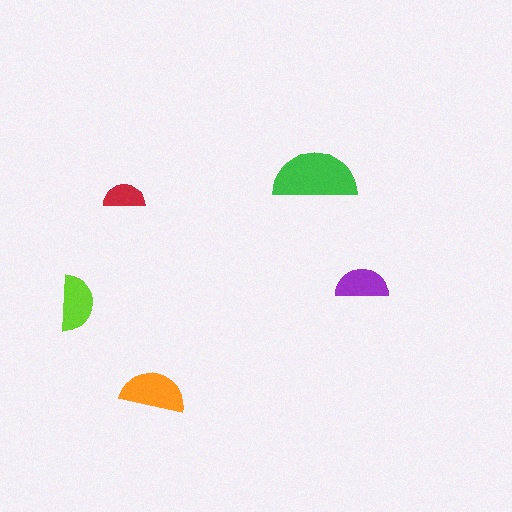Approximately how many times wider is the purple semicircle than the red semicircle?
About 1.5 times wider.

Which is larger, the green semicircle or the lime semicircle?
The green one.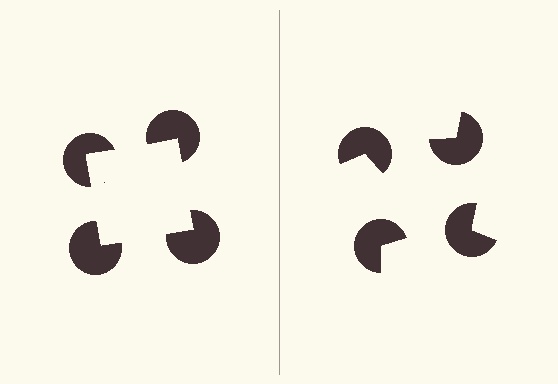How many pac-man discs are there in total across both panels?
8 — 4 on each side.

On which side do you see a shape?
An illusory square appears on the left side. On the right side the wedge cuts are rotated, so no coherent shape forms.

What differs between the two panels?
The pac-man discs are positioned identically on both sides; only the wedge orientations differ. On the left they align to a square; on the right they are misaligned.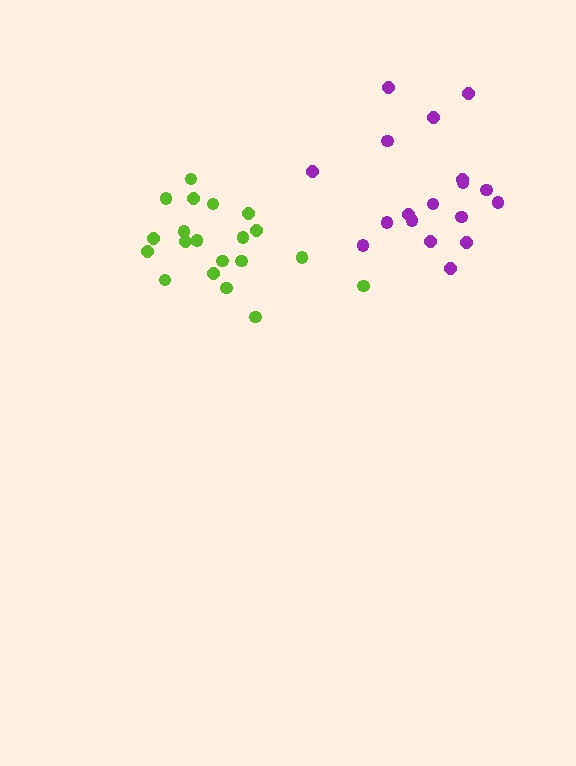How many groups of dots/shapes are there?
There are 2 groups.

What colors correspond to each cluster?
The clusters are colored: lime, purple.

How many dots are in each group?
Group 1: 20 dots, Group 2: 18 dots (38 total).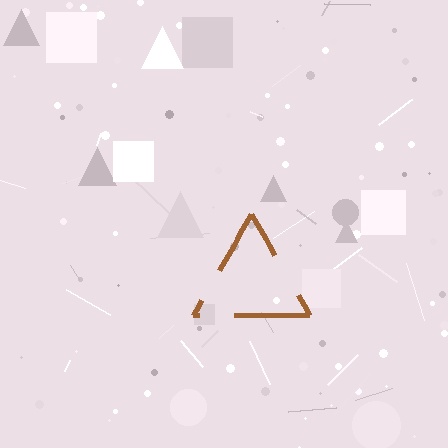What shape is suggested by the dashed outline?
The dashed outline suggests a triangle.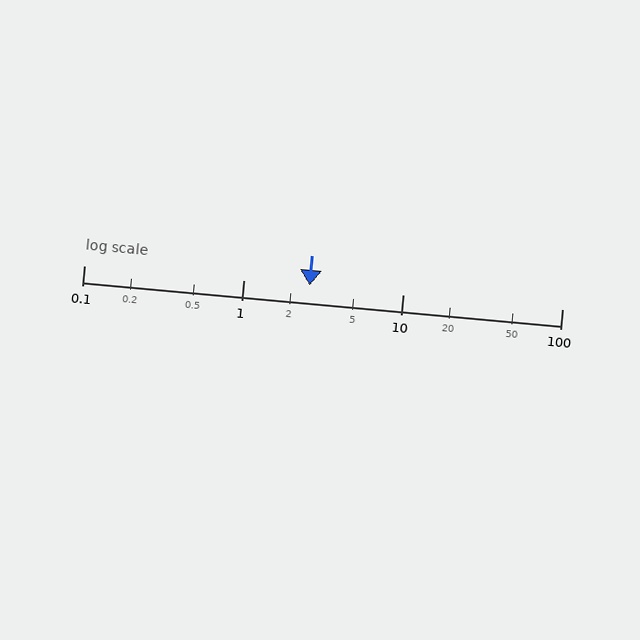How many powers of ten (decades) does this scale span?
The scale spans 3 decades, from 0.1 to 100.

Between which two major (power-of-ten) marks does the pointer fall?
The pointer is between 1 and 10.